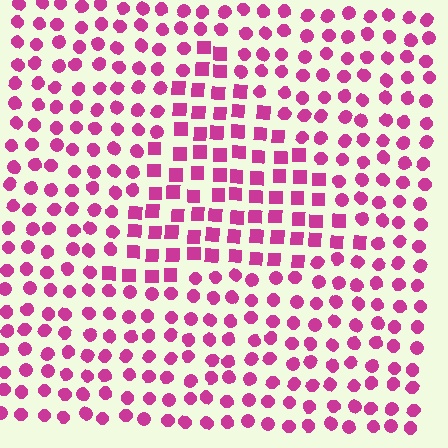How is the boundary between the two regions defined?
The boundary is defined by a change in element shape: squares inside vs. circles outside. All elements share the same color and spacing.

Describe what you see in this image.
The image is filled with small magenta elements arranged in a uniform grid. A triangle-shaped region contains squares, while the surrounding area contains circles. The boundary is defined purely by the change in element shape.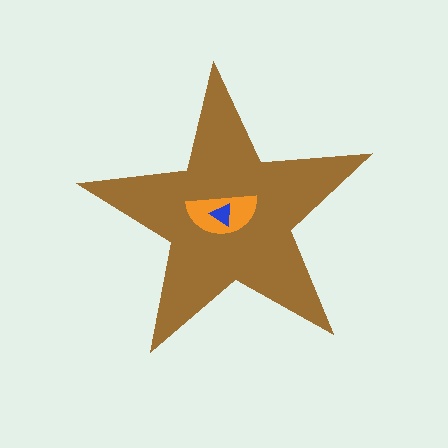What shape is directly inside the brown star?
The orange semicircle.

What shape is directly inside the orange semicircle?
The blue triangle.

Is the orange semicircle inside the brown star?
Yes.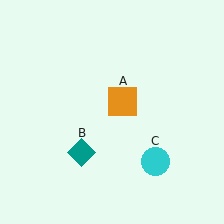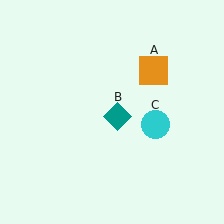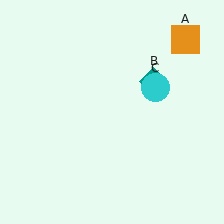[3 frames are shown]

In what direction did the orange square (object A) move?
The orange square (object A) moved up and to the right.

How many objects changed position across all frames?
3 objects changed position: orange square (object A), teal diamond (object B), cyan circle (object C).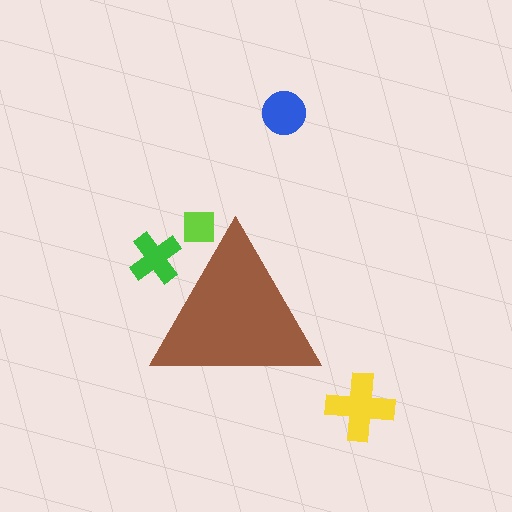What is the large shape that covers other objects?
A brown triangle.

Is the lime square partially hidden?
Yes, the lime square is partially hidden behind the brown triangle.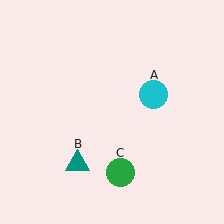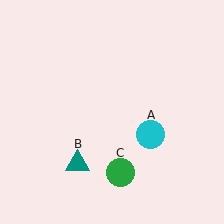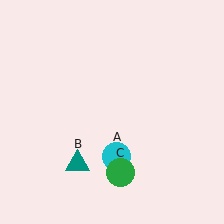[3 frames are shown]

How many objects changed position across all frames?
1 object changed position: cyan circle (object A).